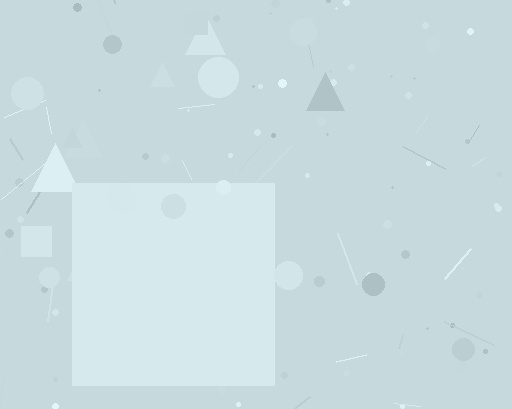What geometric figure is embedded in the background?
A square is embedded in the background.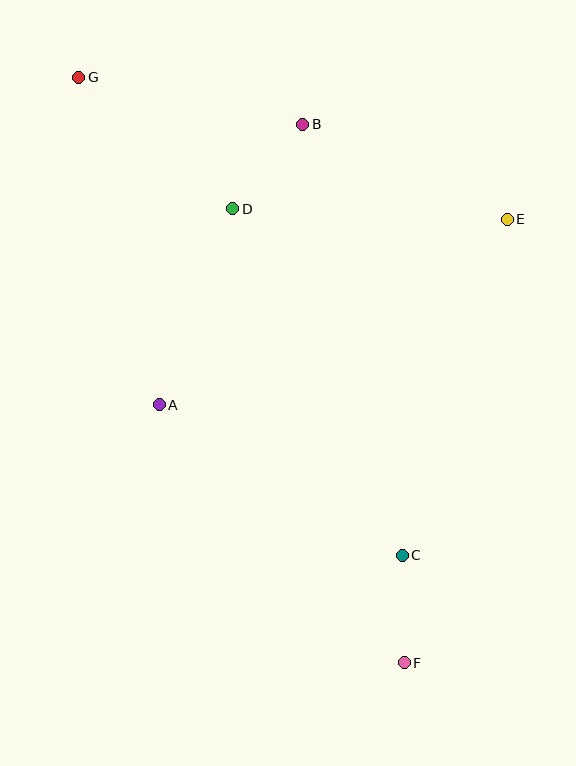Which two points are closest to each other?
Points C and F are closest to each other.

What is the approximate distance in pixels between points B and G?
The distance between B and G is approximately 229 pixels.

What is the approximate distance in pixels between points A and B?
The distance between A and B is approximately 315 pixels.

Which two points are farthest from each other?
Points F and G are farthest from each other.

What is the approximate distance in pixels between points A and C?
The distance between A and C is approximately 286 pixels.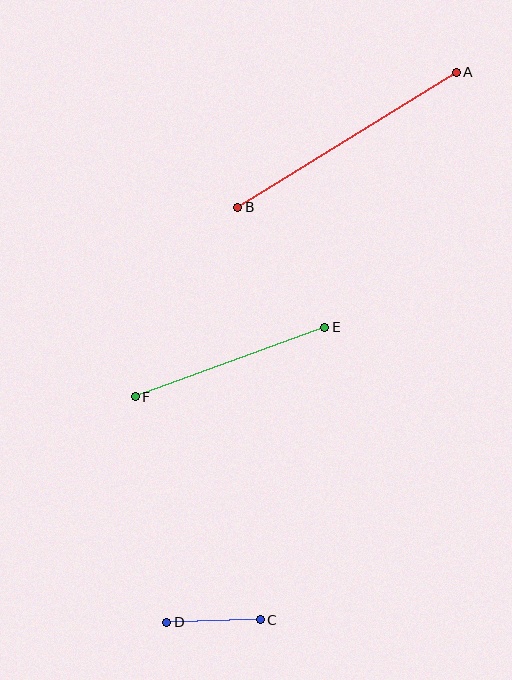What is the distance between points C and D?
The distance is approximately 94 pixels.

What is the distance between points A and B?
The distance is approximately 257 pixels.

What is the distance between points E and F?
The distance is approximately 201 pixels.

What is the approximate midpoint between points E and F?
The midpoint is at approximately (230, 362) pixels.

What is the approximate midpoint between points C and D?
The midpoint is at approximately (213, 621) pixels.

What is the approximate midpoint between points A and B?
The midpoint is at approximately (347, 140) pixels.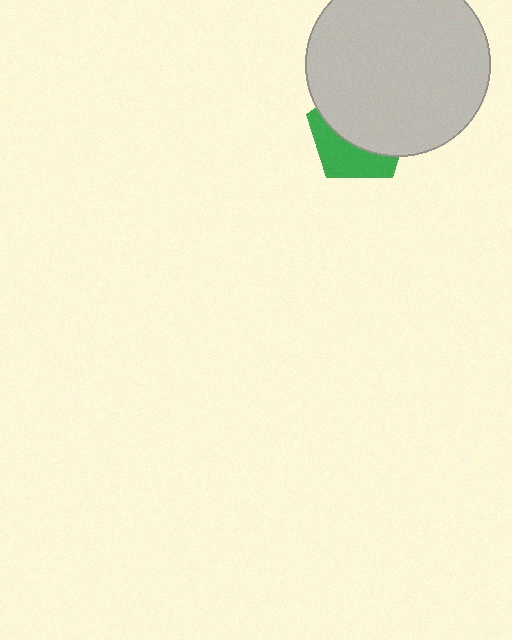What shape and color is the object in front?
The object in front is a light gray circle.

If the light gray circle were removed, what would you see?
You would see the complete green pentagon.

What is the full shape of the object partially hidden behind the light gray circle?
The partially hidden object is a green pentagon.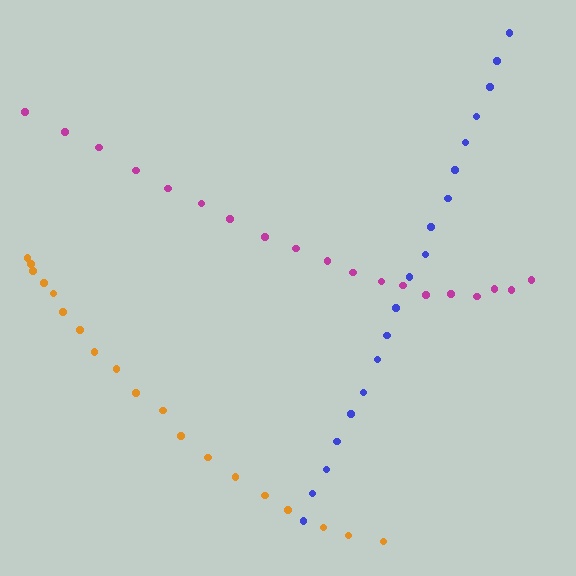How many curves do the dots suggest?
There are 3 distinct paths.